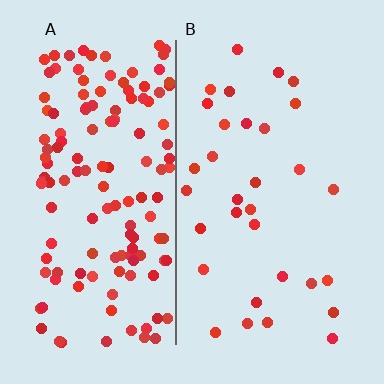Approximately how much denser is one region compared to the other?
Approximately 4.5× — region A over region B.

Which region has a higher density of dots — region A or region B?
A (the left).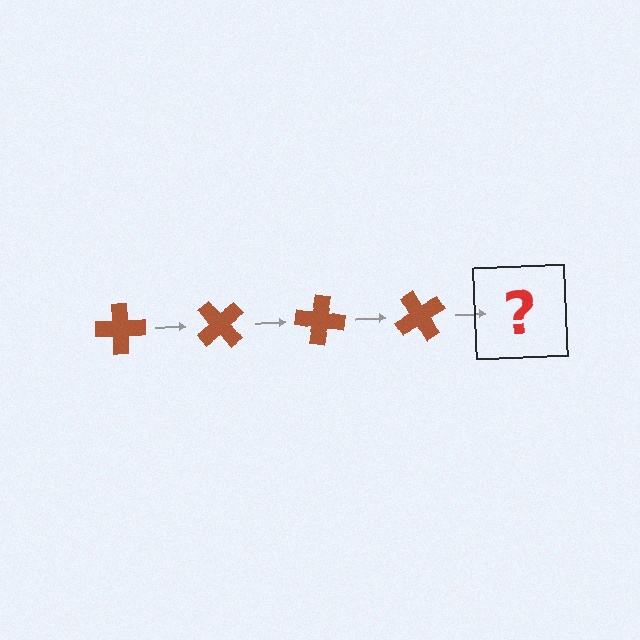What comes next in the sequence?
The next element should be a brown cross rotated 200 degrees.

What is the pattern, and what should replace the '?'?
The pattern is that the cross rotates 50 degrees each step. The '?' should be a brown cross rotated 200 degrees.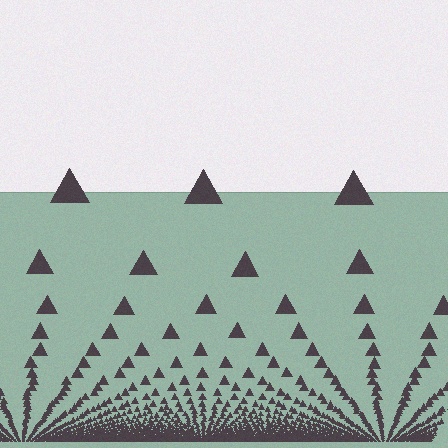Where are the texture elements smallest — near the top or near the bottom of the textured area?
Near the bottom.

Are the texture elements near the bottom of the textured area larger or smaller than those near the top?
Smaller. The gradient is inverted — elements near the bottom are smaller and denser.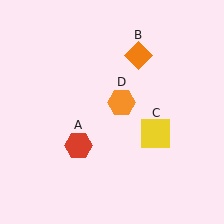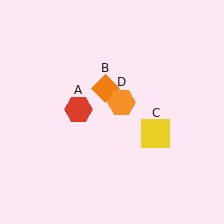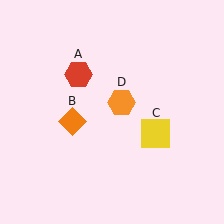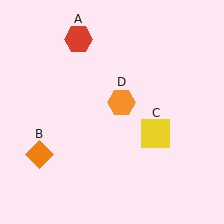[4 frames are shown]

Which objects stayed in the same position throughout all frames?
Yellow square (object C) and orange hexagon (object D) remained stationary.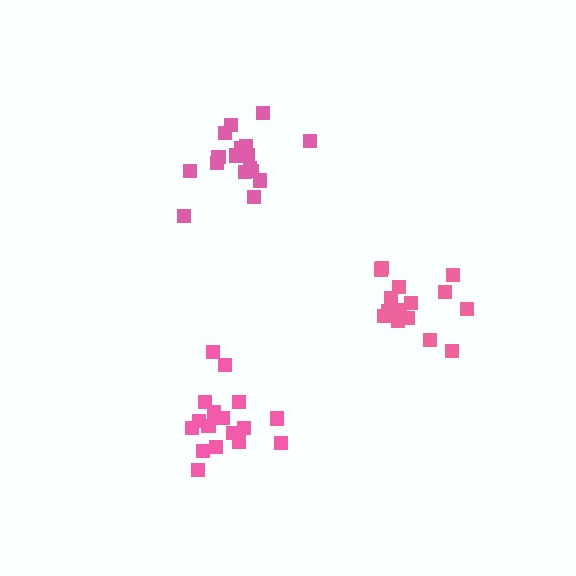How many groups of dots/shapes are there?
There are 3 groups.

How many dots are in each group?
Group 1: 17 dots, Group 2: 15 dots, Group 3: 17 dots (49 total).